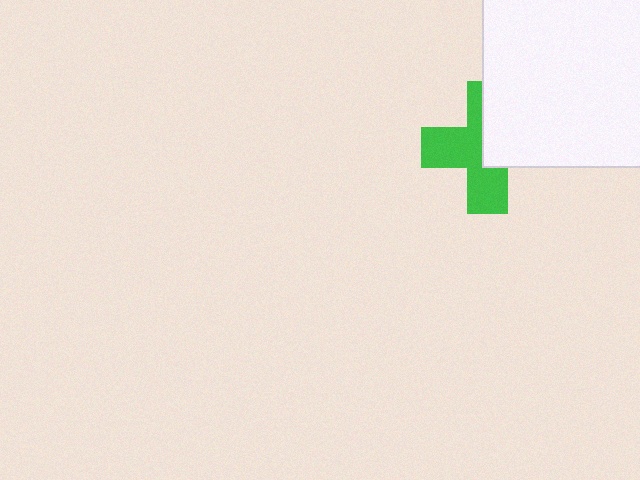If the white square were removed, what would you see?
You would see the complete green cross.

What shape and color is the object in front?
The object in front is a white square.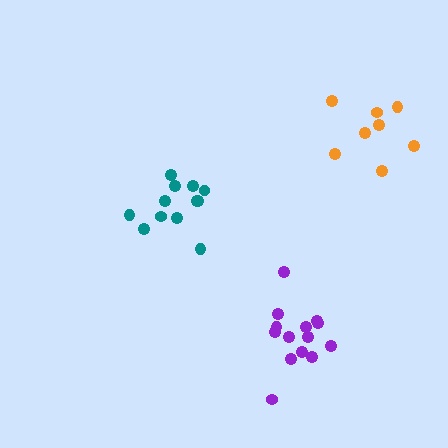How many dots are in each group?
Group 1: 14 dots, Group 2: 12 dots, Group 3: 8 dots (34 total).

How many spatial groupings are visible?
There are 3 spatial groupings.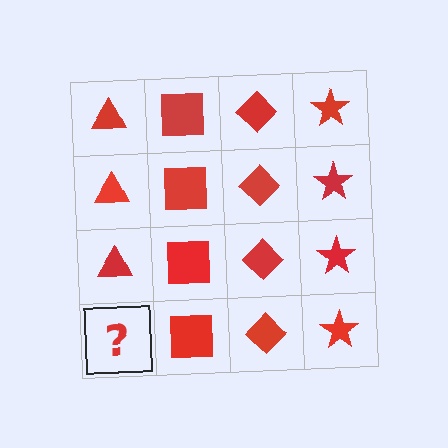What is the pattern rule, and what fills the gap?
The rule is that each column has a consistent shape. The gap should be filled with a red triangle.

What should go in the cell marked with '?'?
The missing cell should contain a red triangle.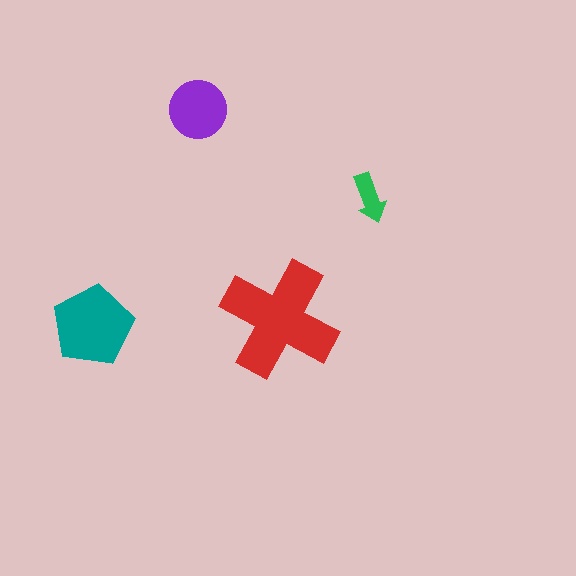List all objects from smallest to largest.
The green arrow, the purple circle, the teal pentagon, the red cross.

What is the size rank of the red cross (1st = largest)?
1st.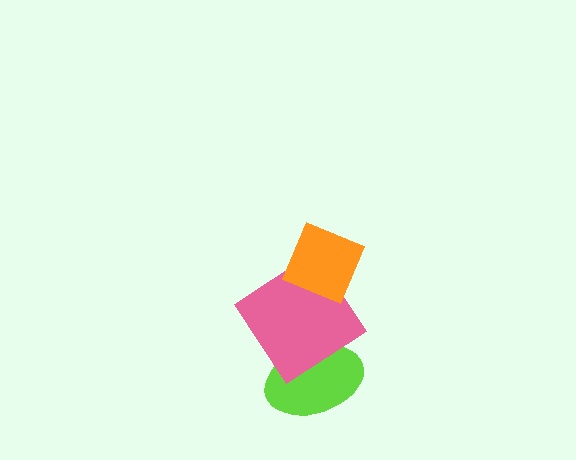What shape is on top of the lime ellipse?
The pink diamond is on top of the lime ellipse.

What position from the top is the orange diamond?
The orange diamond is 1st from the top.